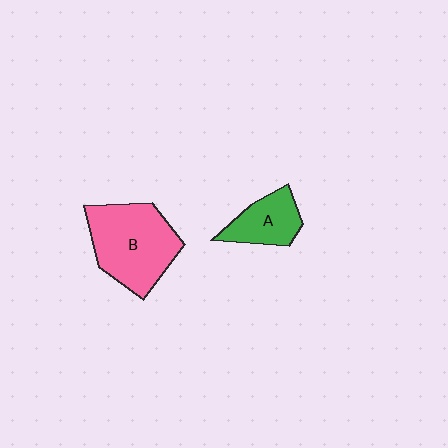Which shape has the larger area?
Shape B (pink).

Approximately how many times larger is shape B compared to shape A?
Approximately 2.0 times.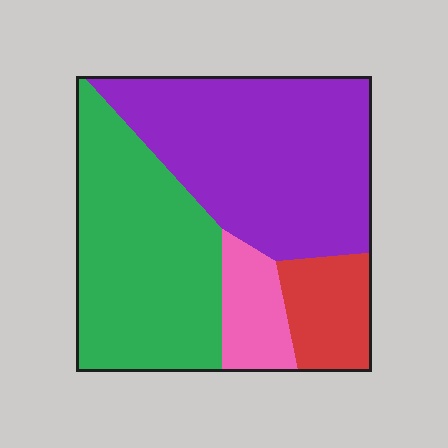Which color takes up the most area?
Purple, at roughly 40%.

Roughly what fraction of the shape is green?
Green takes up about three eighths (3/8) of the shape.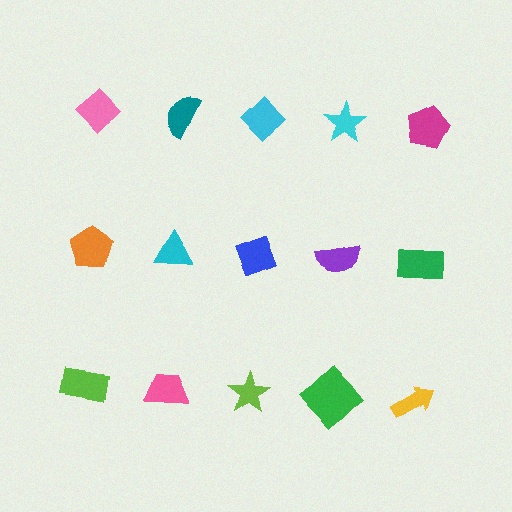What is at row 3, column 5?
A yellow arrow.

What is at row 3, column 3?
A lime star.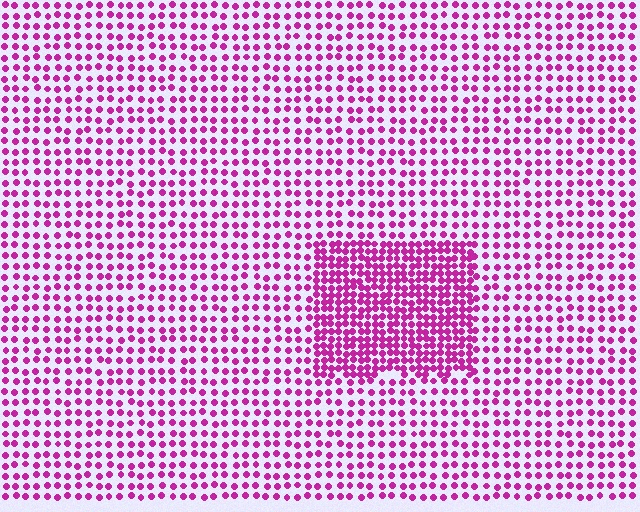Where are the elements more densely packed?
The elements are more densely packed inside the rectangle boundary.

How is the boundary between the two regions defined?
The boundary is defined by a change in element density (approximately 2.1x ratio). All elements are the same color, size, and shape.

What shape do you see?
I see a rectangle.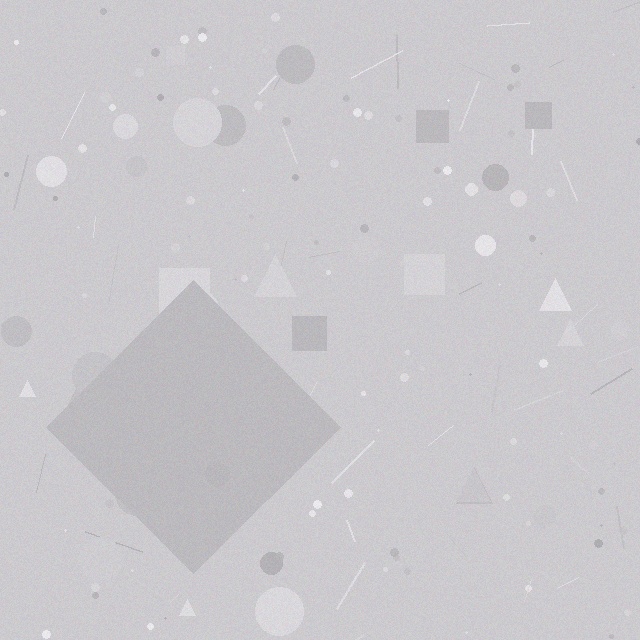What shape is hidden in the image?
A diamond is hidden in the image.